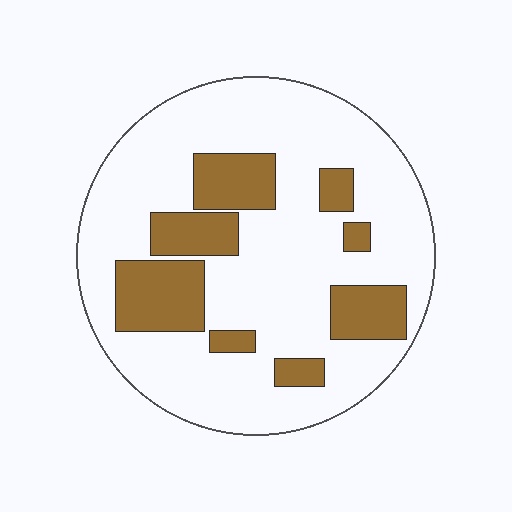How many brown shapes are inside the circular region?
8.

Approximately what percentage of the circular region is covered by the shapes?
Approximately 25%.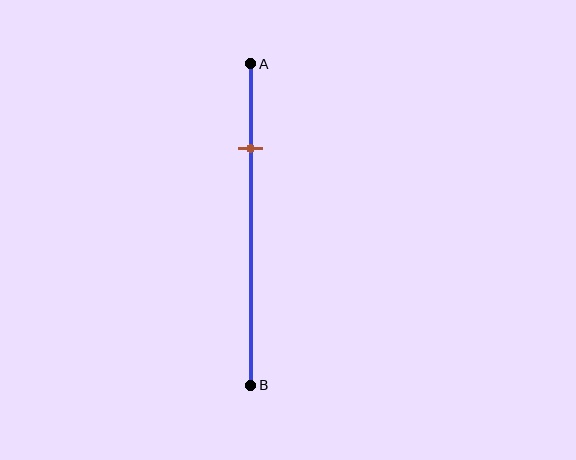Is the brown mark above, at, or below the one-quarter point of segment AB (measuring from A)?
The brown mark is approximately at the one-quarter point of segment AB.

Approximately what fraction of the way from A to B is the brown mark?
The brown mark is approximately 25% of the way from A to B.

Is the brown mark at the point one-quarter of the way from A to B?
Yes, the mark is approximately at the one-quarter point.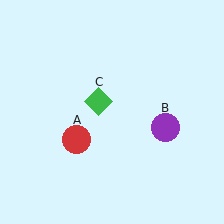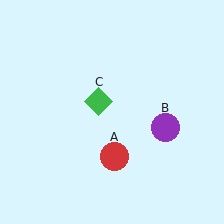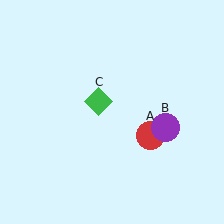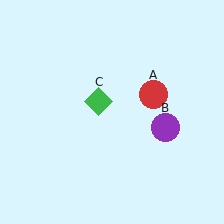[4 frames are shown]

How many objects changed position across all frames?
1 object changed position: red circle (object A).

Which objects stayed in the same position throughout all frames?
Purple circle (object B) and green diamond (object C) remained stationary.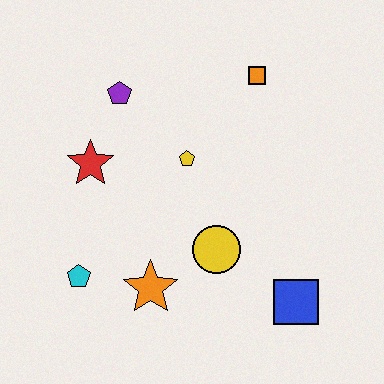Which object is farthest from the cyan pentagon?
The orange square is farthest from the cyan pentagon.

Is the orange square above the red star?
Yes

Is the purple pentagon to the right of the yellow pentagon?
No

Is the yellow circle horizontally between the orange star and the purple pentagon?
No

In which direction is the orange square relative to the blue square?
The orange square is above the blue square.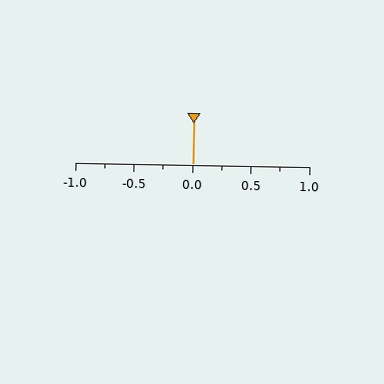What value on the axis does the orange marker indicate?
The marker indicates approximately 0.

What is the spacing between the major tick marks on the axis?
The major ticks are spaced 0.5 apart.